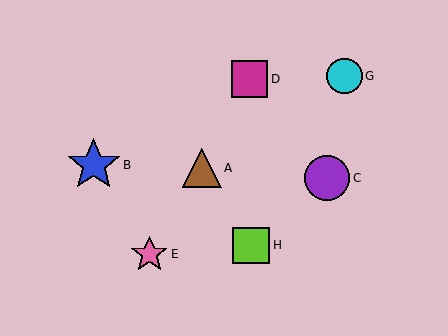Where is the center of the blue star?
The center of the blue star is at (94, 165).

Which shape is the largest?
The blue star (labeled B) is the largest.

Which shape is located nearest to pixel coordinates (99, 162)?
The blue star (labeled B) at (94, 165) is nearest to that location.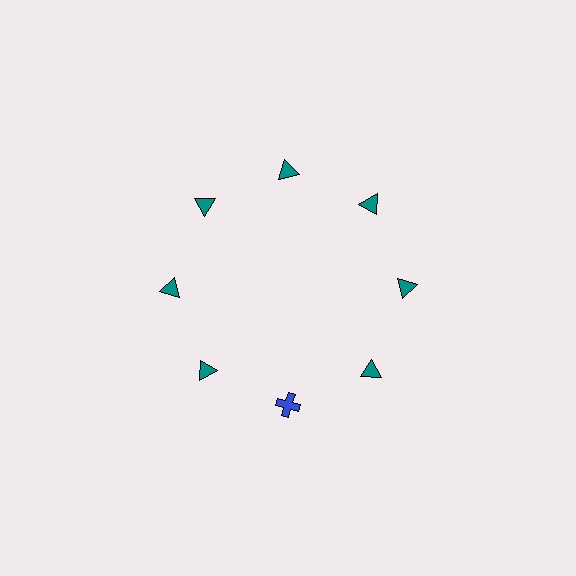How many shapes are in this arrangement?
There are 8 shapes arranged in a ring pattern.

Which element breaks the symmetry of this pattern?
The blue cross at roughly the 6 o'clock position breaks the symmetry. All other shapes are teal triangles.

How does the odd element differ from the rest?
It differs in both color (blue instead of teal) and shape (cross instead of triangle).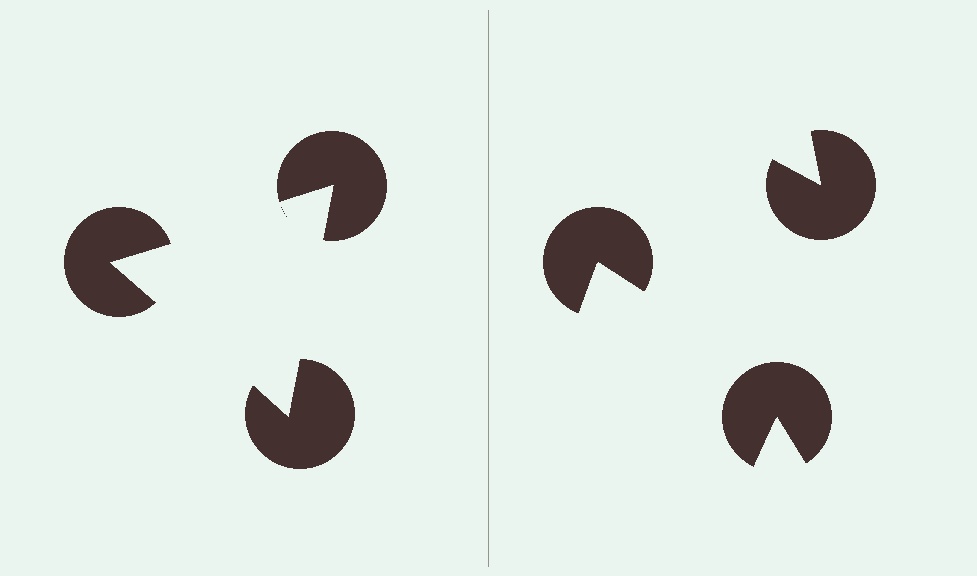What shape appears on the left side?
An illusory triangle.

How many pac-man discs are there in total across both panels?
6 — 3 on each side.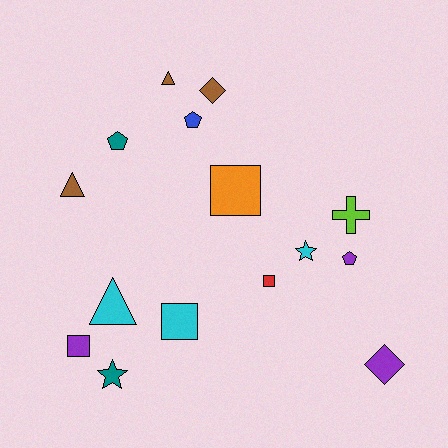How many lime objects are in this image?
There is 1 lime object.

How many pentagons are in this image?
There are 3 pentagons.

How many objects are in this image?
There are 15 objects.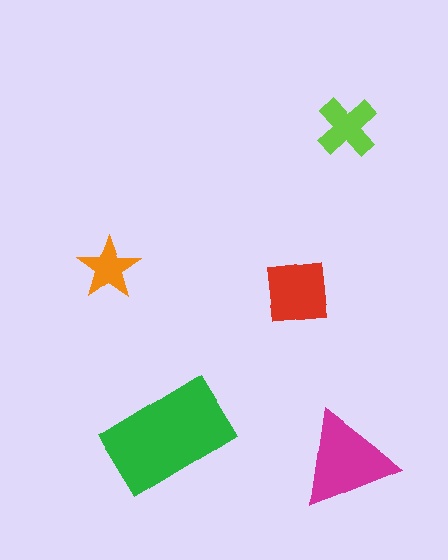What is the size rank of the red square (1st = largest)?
3rd.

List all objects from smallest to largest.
The orange star, the lime cross, the red square, the magenta triangle, the green rectangle.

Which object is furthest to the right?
The magenta triangle is rightmost.